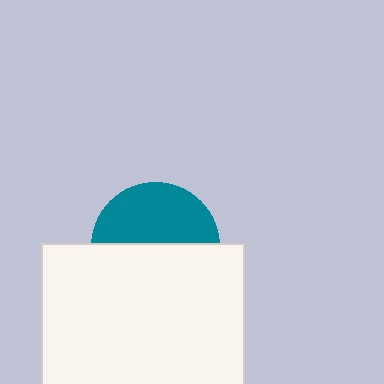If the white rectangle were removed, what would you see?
You would see the complete teal circle.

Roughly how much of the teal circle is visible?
About half of it is visible (roughly 47%).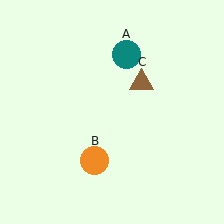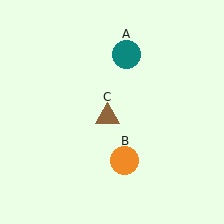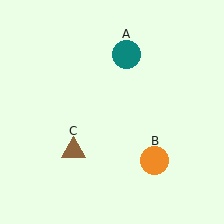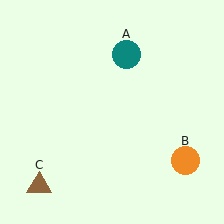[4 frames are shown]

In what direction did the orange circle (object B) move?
The orange circle (object B) moved right.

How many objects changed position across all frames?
2 objects changed position: orange circle (object B), brown triangle (object C).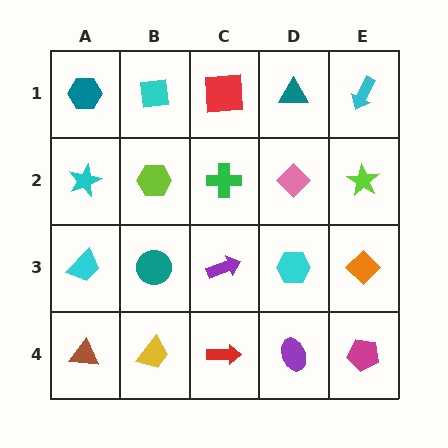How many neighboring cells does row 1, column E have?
2.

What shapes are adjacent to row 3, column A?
A cyan star (row 2, column A), a brown triangle (row 4, column A), a teal circle (row 3, column B).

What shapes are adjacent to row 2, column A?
A teal hexagon (row 1, column A), a cyan trapezoid (row 3, column A), a lime hexagon (row 2, column B).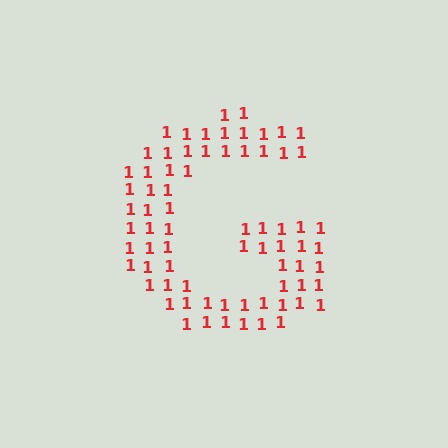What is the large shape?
The large shape is the letter G.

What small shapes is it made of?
It is made of small digit 1's.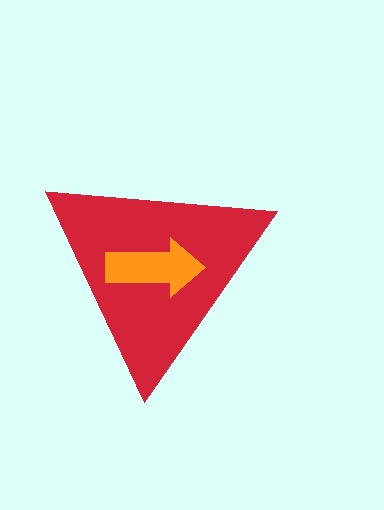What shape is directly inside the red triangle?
The orange arrow.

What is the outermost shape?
The red triangle.